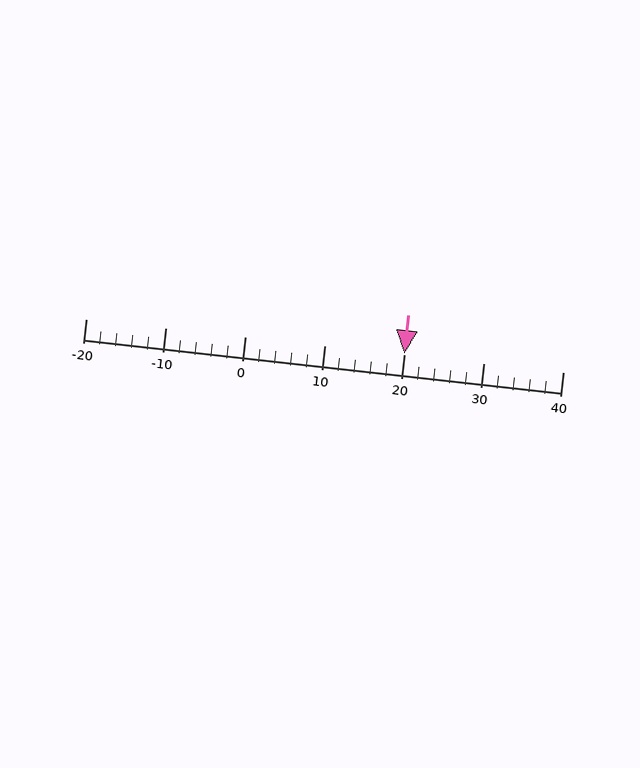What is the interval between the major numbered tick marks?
The major tick marks are spaced 10 units apart.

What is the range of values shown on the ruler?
The ruler shows values from -20 to 40.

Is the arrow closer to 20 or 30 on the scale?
The arrow is closer to 20.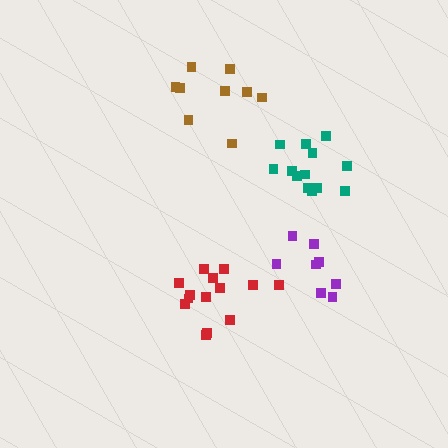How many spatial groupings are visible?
There are 4 spatial groupings.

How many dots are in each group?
Group 1: 14 dots, Group 2: 13 dots, Group 3: 9 dots, Group 4: 8 dots (44 total).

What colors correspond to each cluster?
The clusters are colored: red, teal, brown, purple.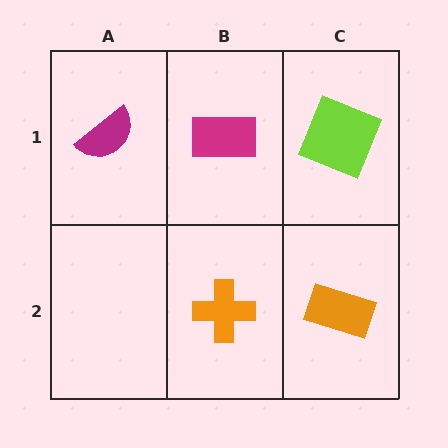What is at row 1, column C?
A lime square.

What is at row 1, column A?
A magenta semicircle.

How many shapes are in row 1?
3 shapes.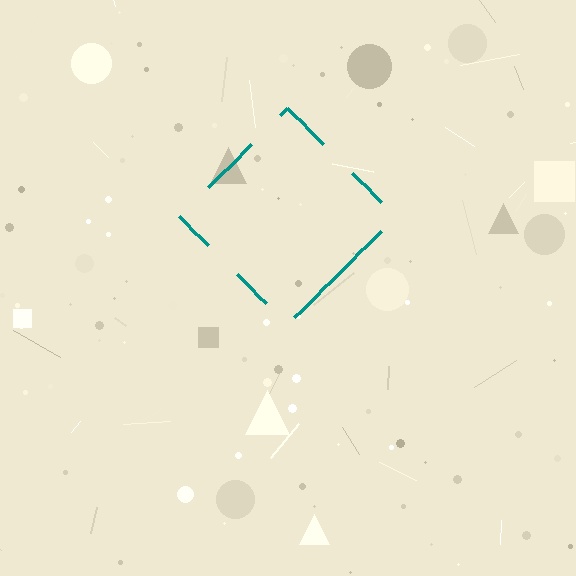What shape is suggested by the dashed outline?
The dashed outline suggests a diamond.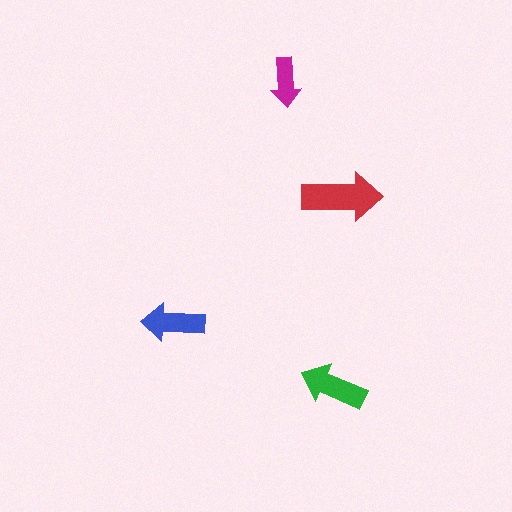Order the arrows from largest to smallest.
the red one, the green one, the blue one, the magenta one.